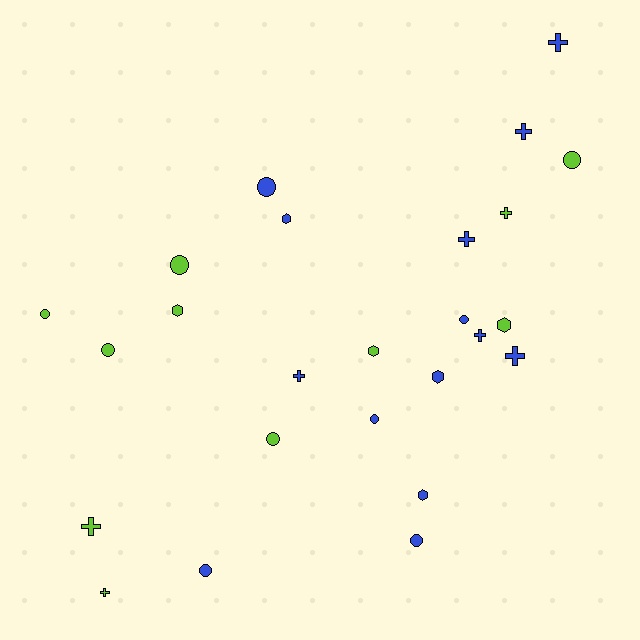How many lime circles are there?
There are 5 lime circles.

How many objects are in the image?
There are 25 objects.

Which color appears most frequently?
Blue, with 14 objects.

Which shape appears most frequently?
Circle, with 10 objects.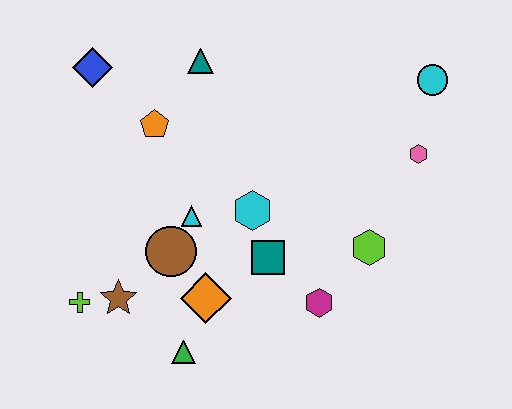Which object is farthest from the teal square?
The blue diamond is farthest from the teal square.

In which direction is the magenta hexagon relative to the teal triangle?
The magenta hexagon is below the teal triangle.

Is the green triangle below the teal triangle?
Yes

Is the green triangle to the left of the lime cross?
No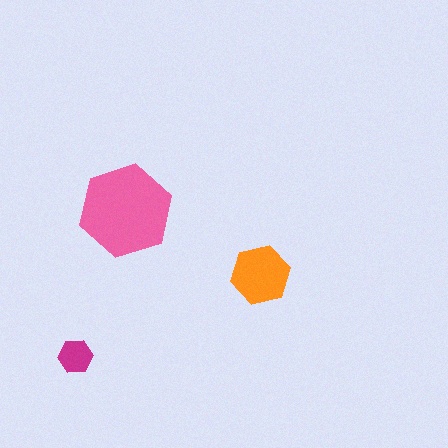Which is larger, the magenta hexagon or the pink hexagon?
The pink one.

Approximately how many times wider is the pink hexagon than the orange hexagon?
About 1.5 times wider.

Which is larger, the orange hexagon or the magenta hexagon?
The orange one.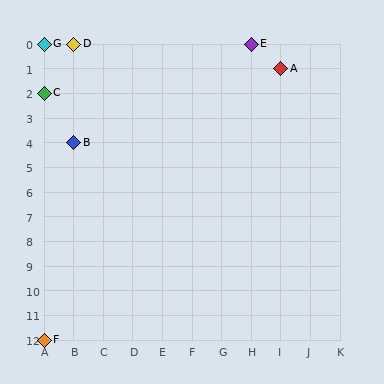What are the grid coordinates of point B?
Point B is at grid coordinates (B, 4).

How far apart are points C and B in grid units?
Points C and B are 1 column and 2 rows apart (about 2.2 grid units diagonally).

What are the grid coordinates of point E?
Point E is at grid coordinates (H, 0).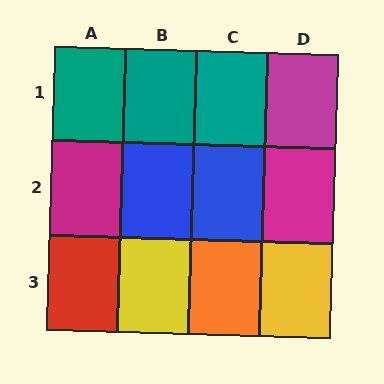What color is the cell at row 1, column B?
Teal.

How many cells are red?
1 cell is red.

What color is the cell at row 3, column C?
Orange.